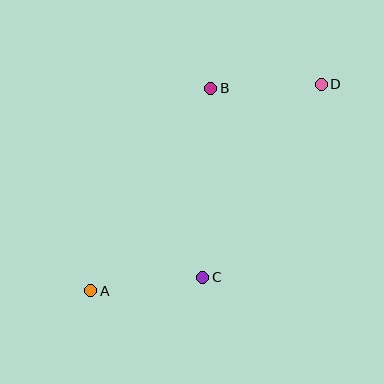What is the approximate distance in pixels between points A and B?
The distance between A and B is approximately 235 pixels.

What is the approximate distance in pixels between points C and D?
The distance between C and D is approximately 226 pixels.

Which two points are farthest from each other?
Points A and D are farthest from each other.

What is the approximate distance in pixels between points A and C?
The distance between A and C is approximately 113 pixels.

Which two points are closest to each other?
Points B and D are closest to each other.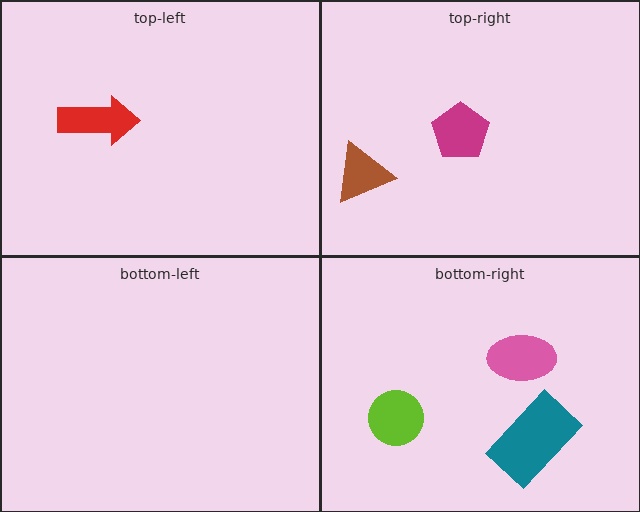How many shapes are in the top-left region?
1.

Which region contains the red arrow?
The top-left region.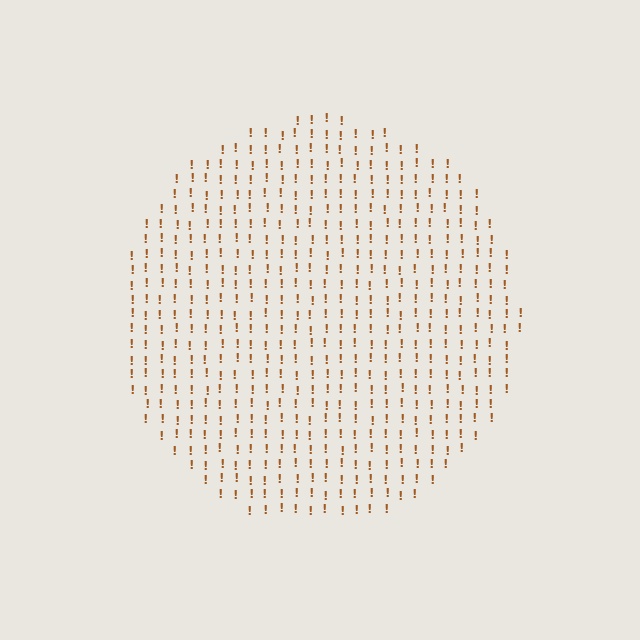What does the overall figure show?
The overall figure shows a circle.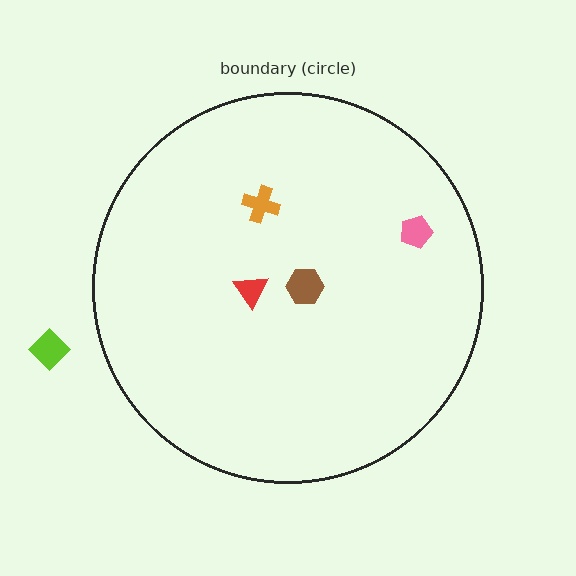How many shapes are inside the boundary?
4 inside, 1 outside.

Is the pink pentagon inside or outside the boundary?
Inside.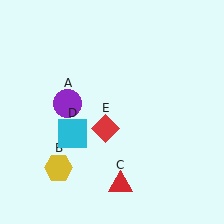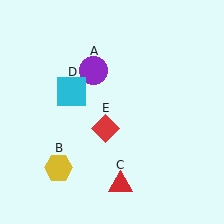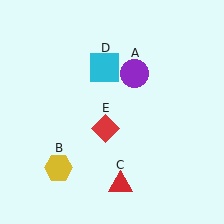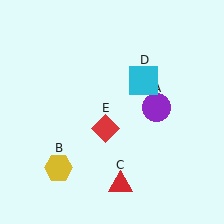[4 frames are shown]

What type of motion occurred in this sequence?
The purple circle (object A), cyan square (object D) rotated clockwise around the center of the scene.